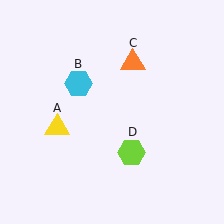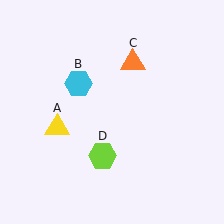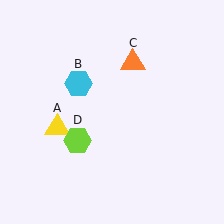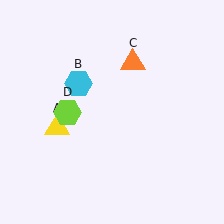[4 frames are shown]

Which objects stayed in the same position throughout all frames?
Yellow triangle (object A) and cyan hexagon (object B) and orange triangle (object C) remained stationary.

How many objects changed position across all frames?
1 object changed position: lime hexagon (object D).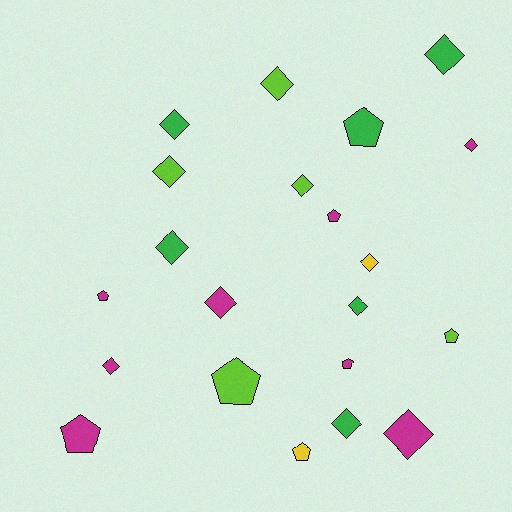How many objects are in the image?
There are 21 objects.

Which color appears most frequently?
Magenta, with 8 objects.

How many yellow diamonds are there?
There is 1 yellow diamond.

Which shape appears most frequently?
Diamond, with 13 objects.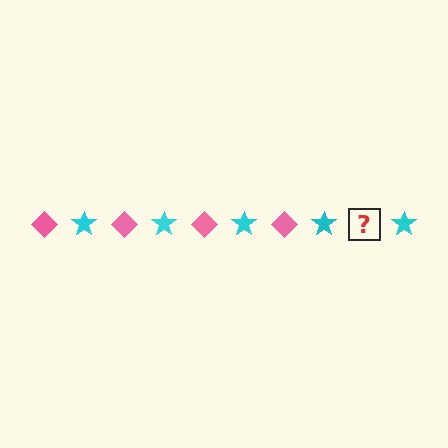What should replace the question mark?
The question mark should be replaced with a pink diamond.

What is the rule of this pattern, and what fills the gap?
The rule is that the pattern alternates between pink diamond and cyan star. The gap should be filled with a pink diamond.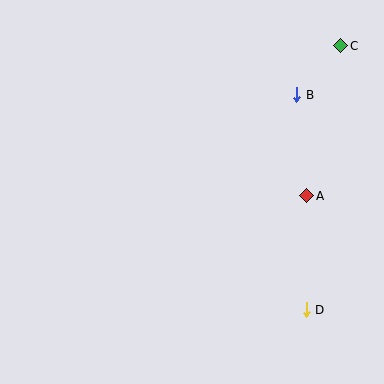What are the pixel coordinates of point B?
Point B is at (297, 95).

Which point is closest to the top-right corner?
Point C is closest to the top-right corner.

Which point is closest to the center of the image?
Point A at (307, 196) is closest to the center.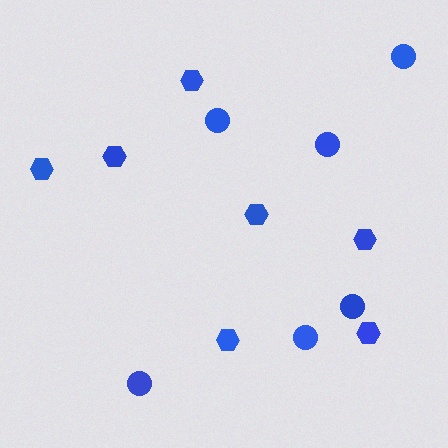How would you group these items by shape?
There are 2 groups: one group of circles (6) and one group of hexagons (7).